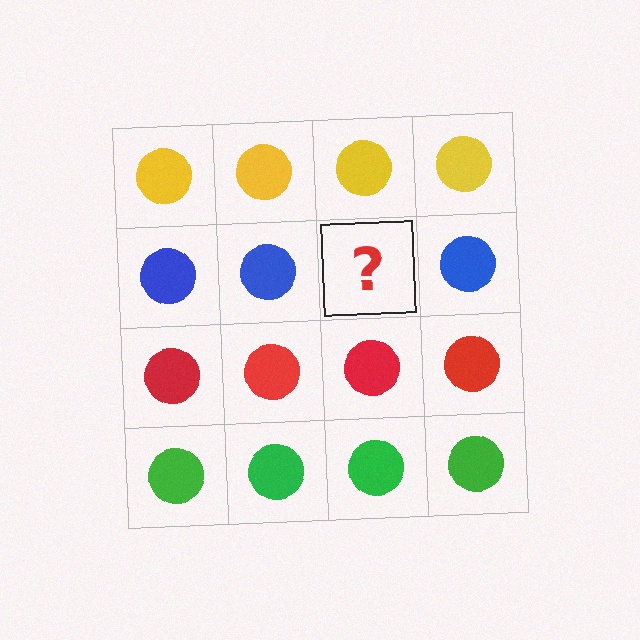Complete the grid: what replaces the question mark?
The question mark should be replaced with a blue circle.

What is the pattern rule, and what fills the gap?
The rule is that each row has a consistent color. The gap should be filled with a blue circle.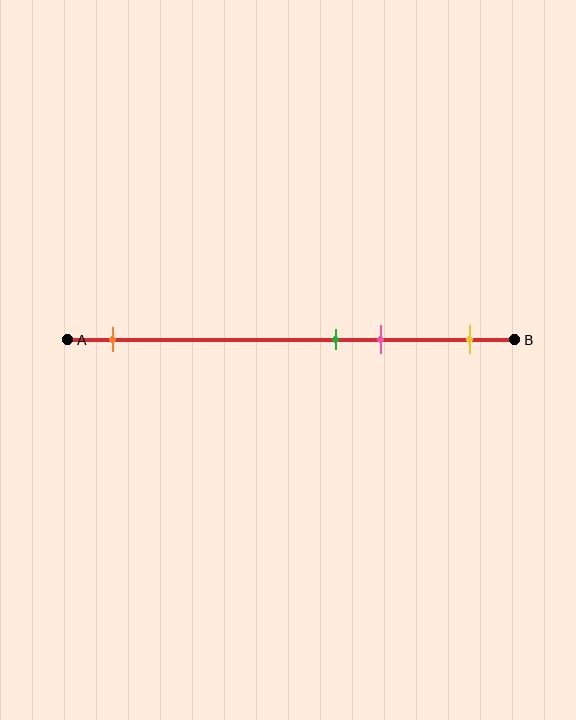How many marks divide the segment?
There are 4 marks dividing the segment.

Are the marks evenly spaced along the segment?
No, the marks are not evenly spaced.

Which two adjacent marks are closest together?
The green and pink marks are the closest adjacent pair.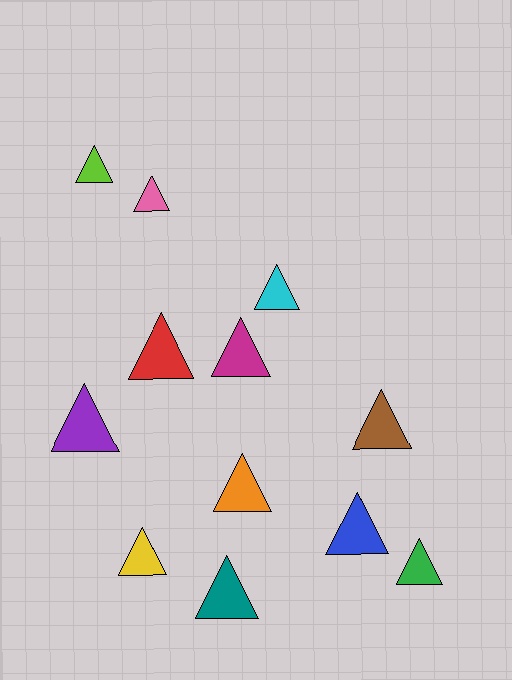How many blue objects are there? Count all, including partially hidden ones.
There is 1 blue object.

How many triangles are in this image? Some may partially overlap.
There are 12 triangles.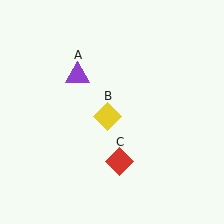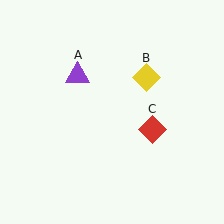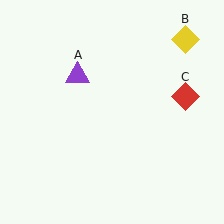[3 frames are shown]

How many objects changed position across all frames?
2 objects changed position: yellow diamond (object B), red diamond (object C).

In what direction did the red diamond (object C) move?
The red diamond (object C) moved up and to the right.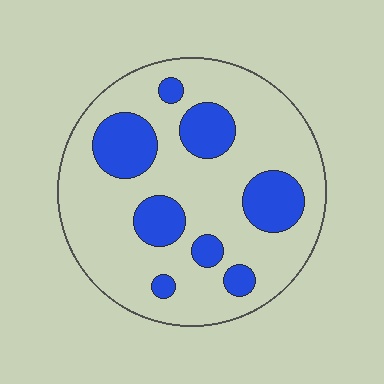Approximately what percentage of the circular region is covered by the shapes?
Approximately 25%.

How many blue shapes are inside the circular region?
8.